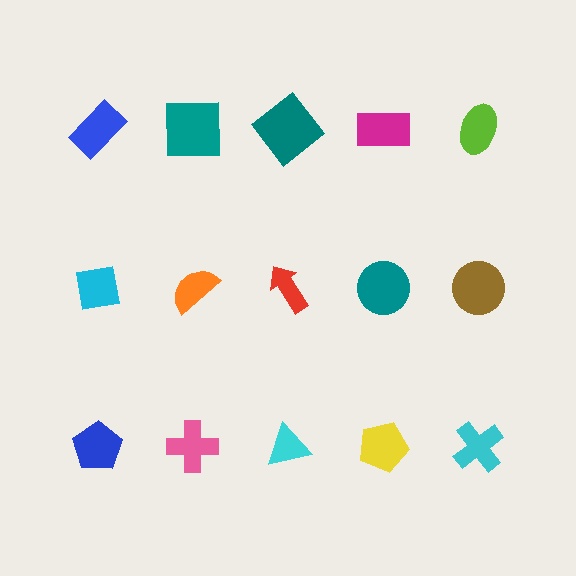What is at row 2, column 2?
An orange semicircle.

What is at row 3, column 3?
A cyan triangle.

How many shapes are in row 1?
5 shapes.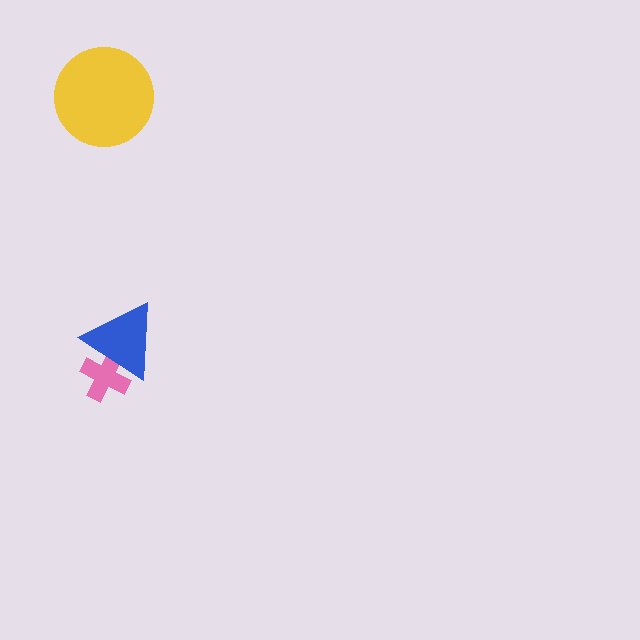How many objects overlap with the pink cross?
1 object overlaps with the pink cross.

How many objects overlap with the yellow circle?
0 objects overlap with the yellow circle.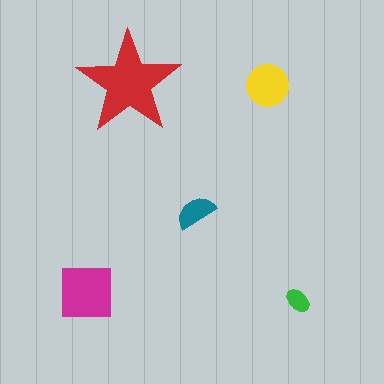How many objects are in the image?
There are 5 objects in the image.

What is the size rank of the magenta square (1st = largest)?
2nd.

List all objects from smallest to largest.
The green ellipse, the teal semicircle, the yellow circle, the magenta square, the red star.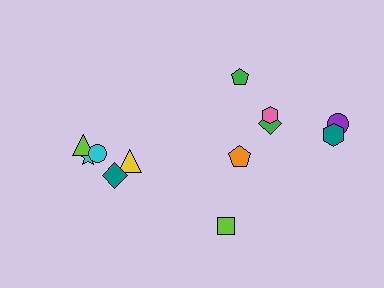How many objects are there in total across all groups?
There are 12 objects.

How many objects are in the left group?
There are 5 objects.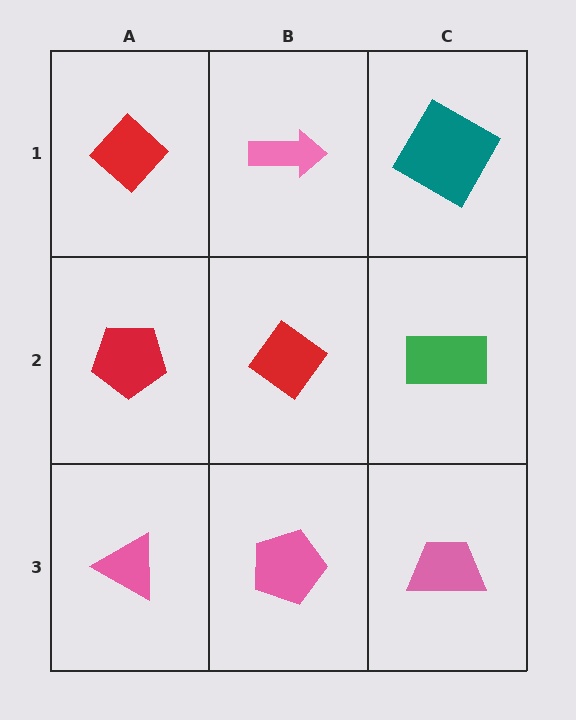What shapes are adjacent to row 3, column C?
A green rectangle (row 2, column C), a pink pentagon (row 3, column B).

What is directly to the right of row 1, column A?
A pink arrow.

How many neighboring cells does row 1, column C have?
2.